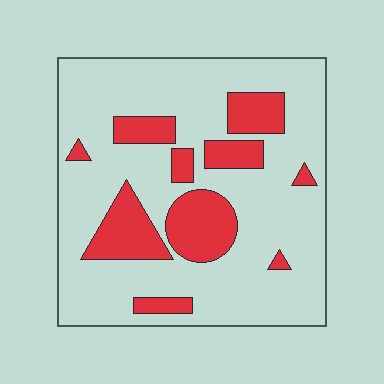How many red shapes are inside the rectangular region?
10.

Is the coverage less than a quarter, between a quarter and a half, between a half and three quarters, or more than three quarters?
Less than a quarter.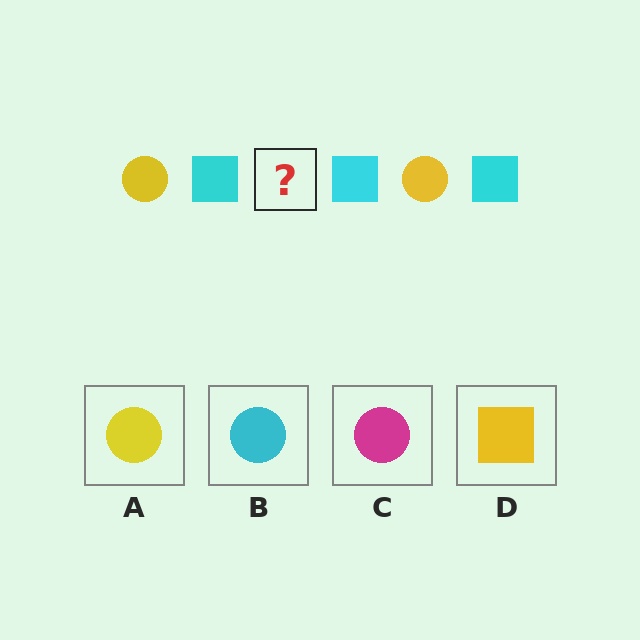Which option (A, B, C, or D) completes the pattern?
A.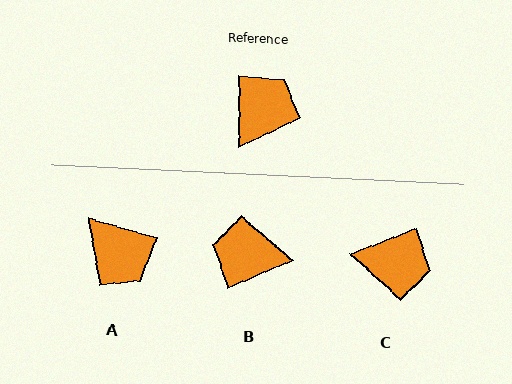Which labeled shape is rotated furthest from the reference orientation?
B, about 114 degrees away.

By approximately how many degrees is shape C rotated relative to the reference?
Approximately 68 degrees clockwise.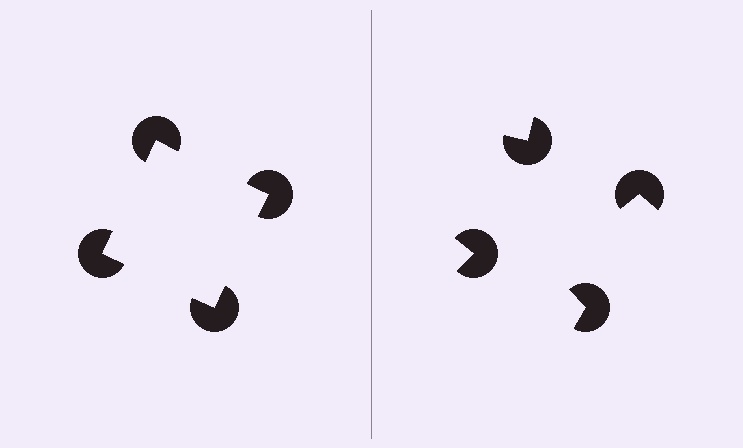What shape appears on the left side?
An illusory square.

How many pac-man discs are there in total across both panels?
8 — 4 on each side.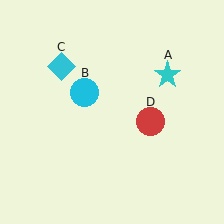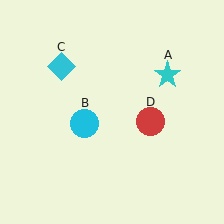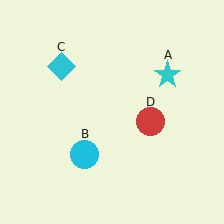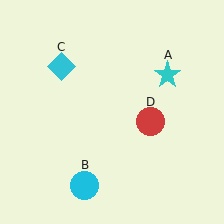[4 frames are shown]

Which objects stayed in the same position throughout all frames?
Cyan star (object A) and cyan diamond (object C) and red circle (object D) remained stationary.